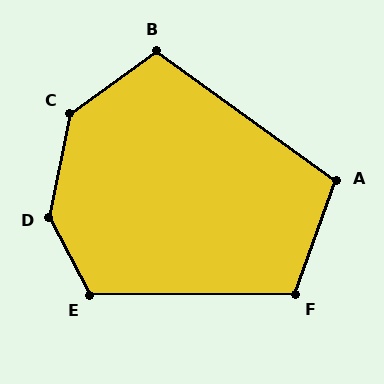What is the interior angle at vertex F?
Approximately 110 degrees (obtuse).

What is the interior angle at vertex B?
Approximately 109 degrees (obtuse).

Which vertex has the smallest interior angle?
A, at approximately 106 degrees.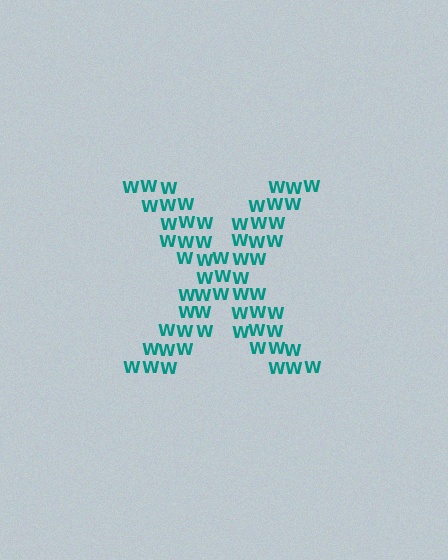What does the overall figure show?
The overall figure shows the letter X.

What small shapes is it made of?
It is made of small letter W's.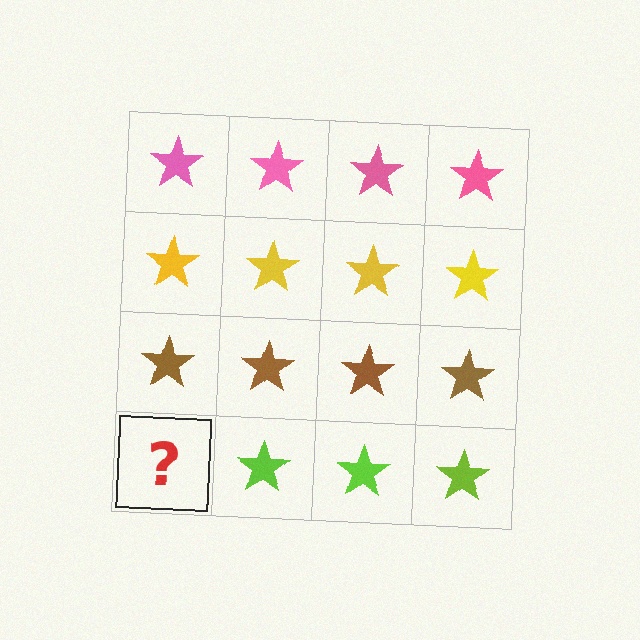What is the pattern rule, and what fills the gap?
The rule is that each row has a consistent color. The gap should be filled with a lime star.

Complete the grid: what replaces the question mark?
The question mark should be replaced with a lime star.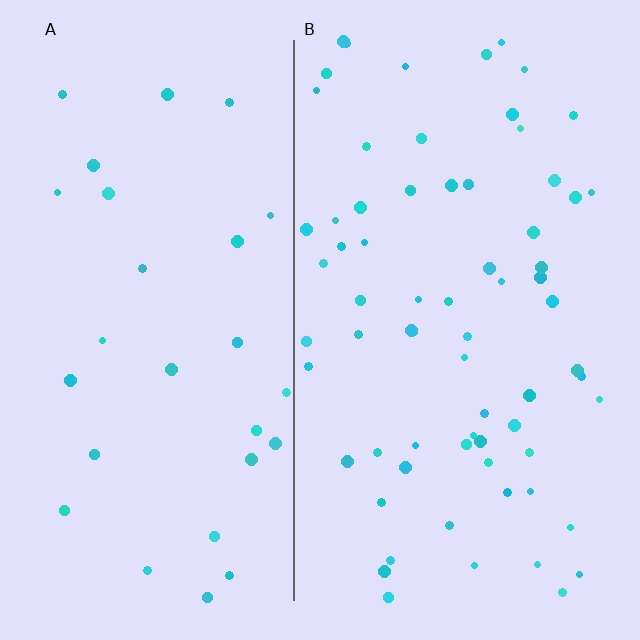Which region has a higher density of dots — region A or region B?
B (the right).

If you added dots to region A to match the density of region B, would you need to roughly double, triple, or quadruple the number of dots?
Approximately double.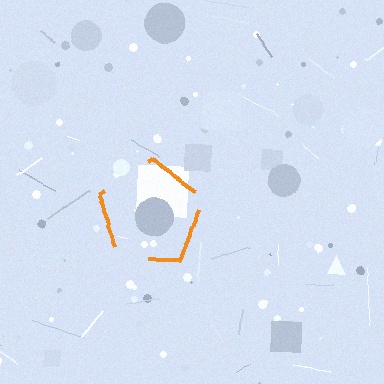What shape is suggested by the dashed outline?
The dashed outline suggests a pentagon.